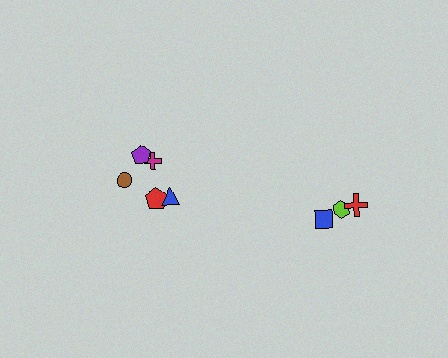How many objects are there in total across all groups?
There are 8 objects.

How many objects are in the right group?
There are 3 objects.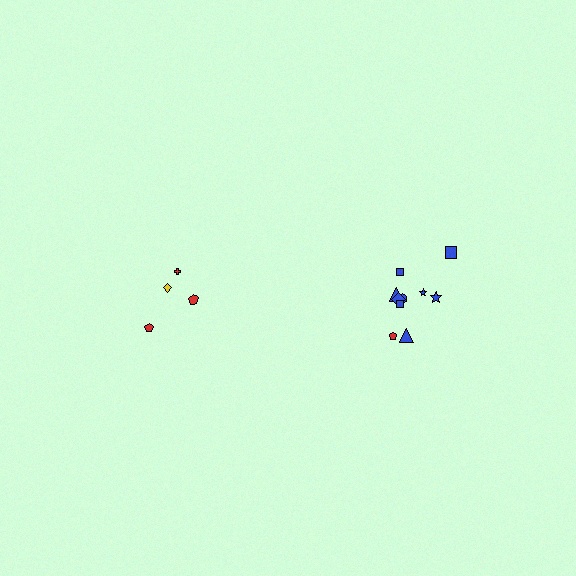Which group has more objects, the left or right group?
The right group.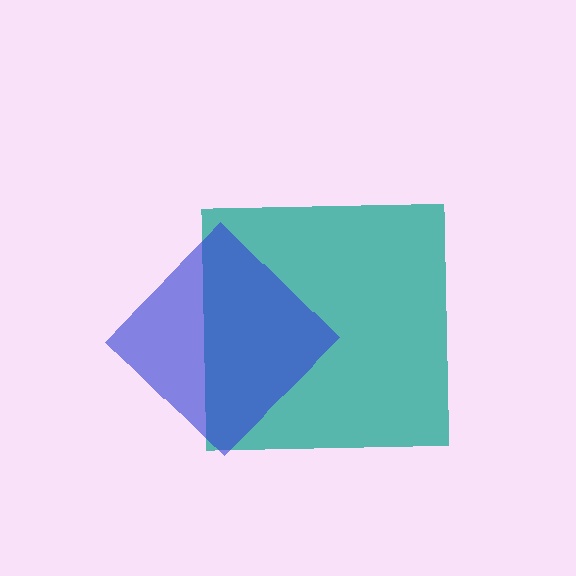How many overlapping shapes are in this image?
There are 2 overlapping shapes in the image.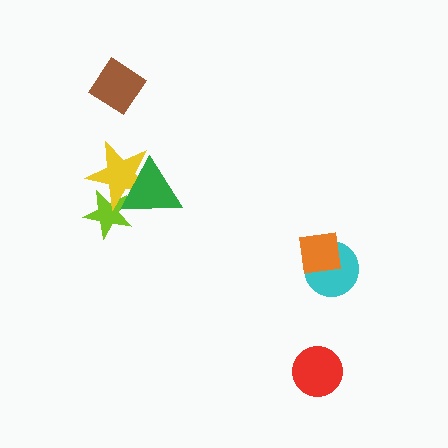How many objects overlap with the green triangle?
2 objects overlap with the green triangle.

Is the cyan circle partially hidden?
Yes, it is partially covered by another shape.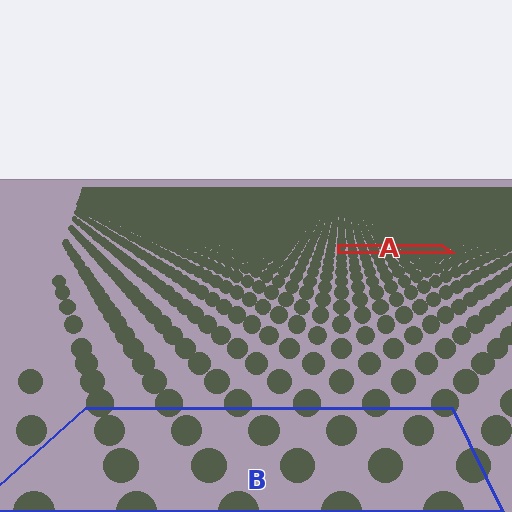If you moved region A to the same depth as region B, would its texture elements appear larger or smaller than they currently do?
They would appear larger. At a closer depth, the same texture elements are projected at a bigger on-screen size.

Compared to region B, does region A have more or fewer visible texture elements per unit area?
Region A has more texture elements per unit area — they are packed more densely because it is farther away.